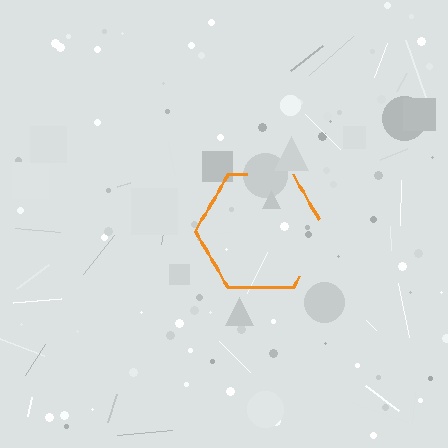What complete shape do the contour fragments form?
The contour fragments form a hexagon.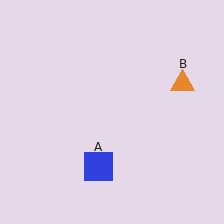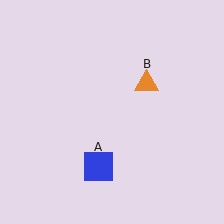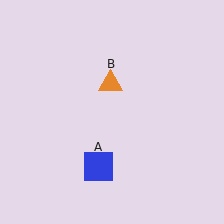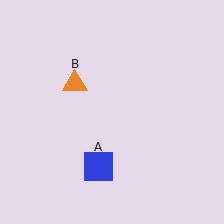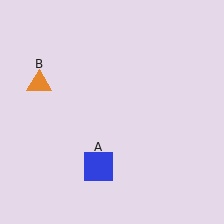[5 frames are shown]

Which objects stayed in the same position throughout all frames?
Blue square (object A) remained stationary.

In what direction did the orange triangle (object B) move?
The orange triangle (object B) moved left.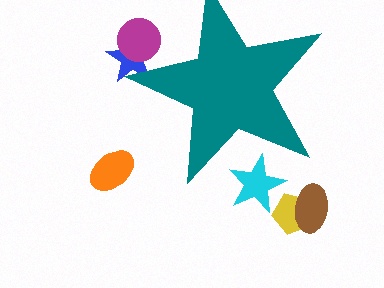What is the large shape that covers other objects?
A teal star.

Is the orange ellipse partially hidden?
No, the orange ellipse is fully visible.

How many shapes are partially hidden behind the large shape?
3 shapes are partially hidden.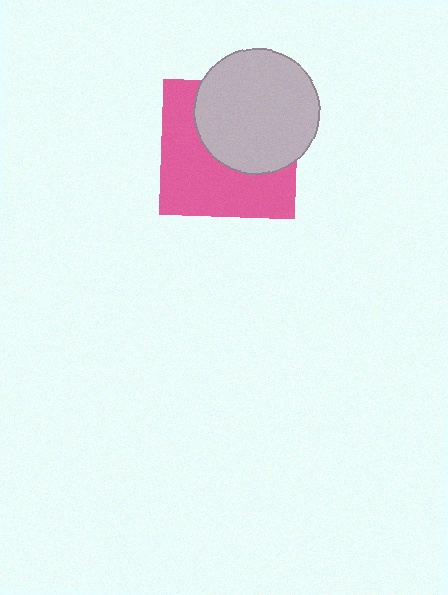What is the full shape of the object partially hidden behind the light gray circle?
The partially hidden object is a pink square.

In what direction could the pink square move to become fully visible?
The pink square could move toward the lower-left. That would shift it out from behind the light gray circle entirely.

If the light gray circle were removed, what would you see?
You would see the complete pink square.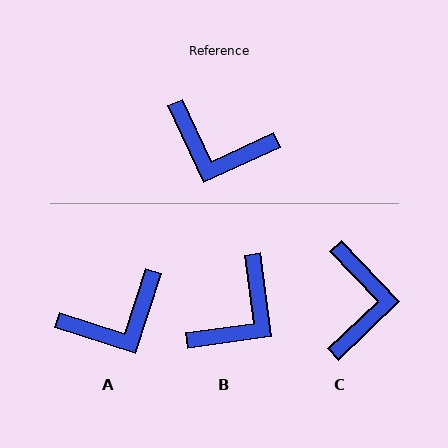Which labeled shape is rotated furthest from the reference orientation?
C, about 109 degrees away.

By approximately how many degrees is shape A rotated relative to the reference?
Approximately 47 degrees counter-clockwise.